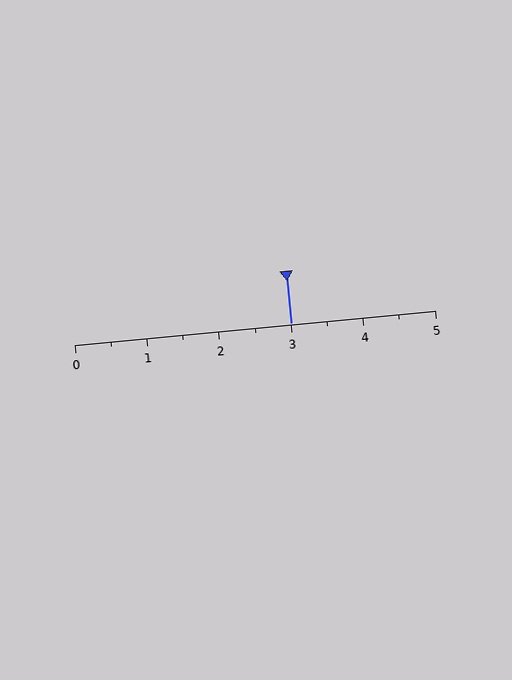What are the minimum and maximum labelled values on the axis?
The axis runs from 0 to 5.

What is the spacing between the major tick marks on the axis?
The major ticks are spaced 1 apart.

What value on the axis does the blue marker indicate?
The marker indicates approximately 3.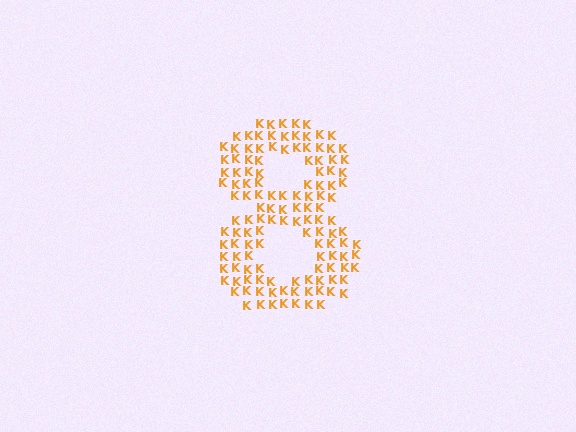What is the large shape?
The large shape is the digit 8.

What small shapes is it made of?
It is made of small letter K's.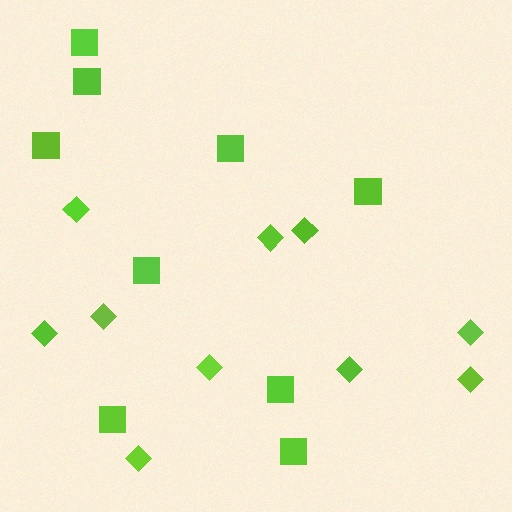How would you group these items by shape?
There are 2 groups: one group of squares (9) and one group of diamonds (10).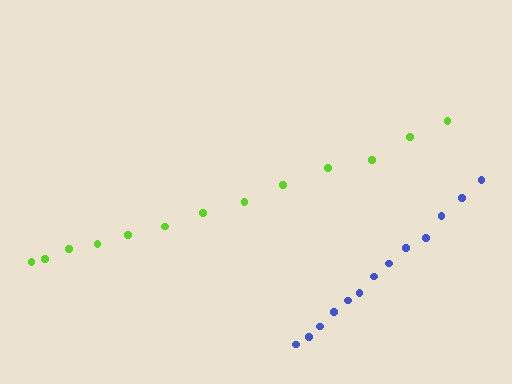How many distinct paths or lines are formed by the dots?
There are 2 distinct paths.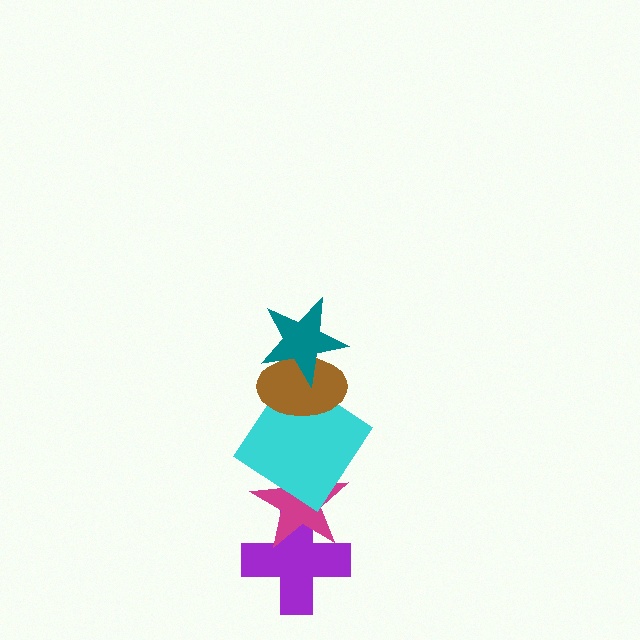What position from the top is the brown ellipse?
The brown ellipse is 2nd from the top.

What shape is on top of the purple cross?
The magenta star is on top of the purple cross.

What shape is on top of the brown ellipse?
The teal star is on top of the brown ellipse.